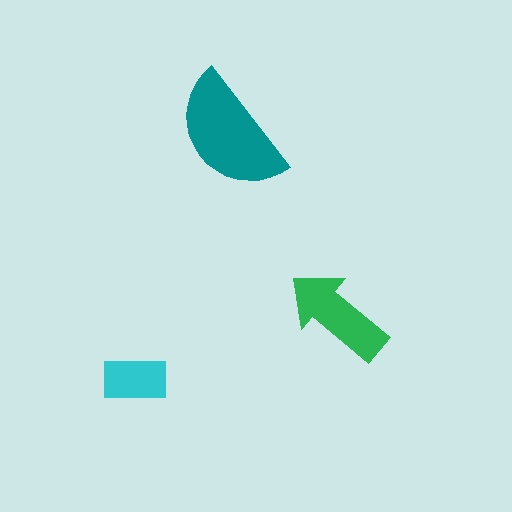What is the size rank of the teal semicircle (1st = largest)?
1st.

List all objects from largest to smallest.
The teal semicircle, the green arrow, the cyan rectangle.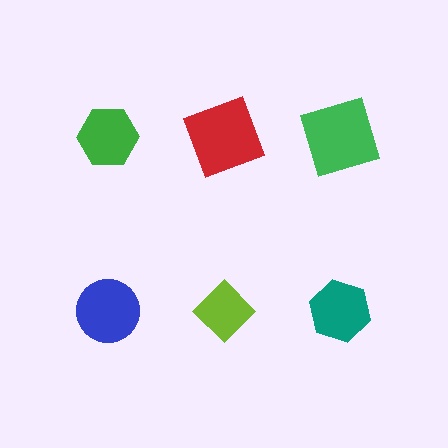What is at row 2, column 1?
A blue circle.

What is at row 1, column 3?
A green square.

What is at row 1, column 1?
A green hexagon.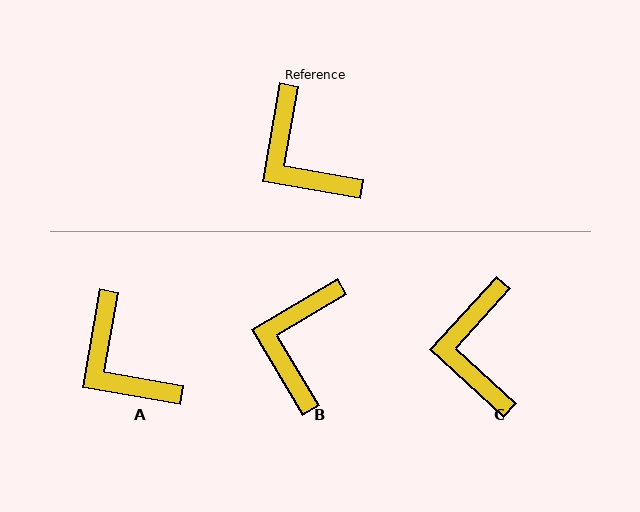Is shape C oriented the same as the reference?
No, it is off by about 32 degrees.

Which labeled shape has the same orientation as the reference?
A.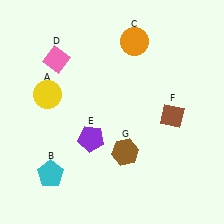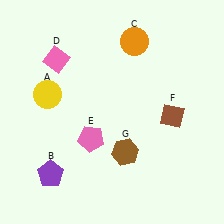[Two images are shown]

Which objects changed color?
B changed from cyan to purple. E changed from purple to pink.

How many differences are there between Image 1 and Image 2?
There are 2 differences between the two images.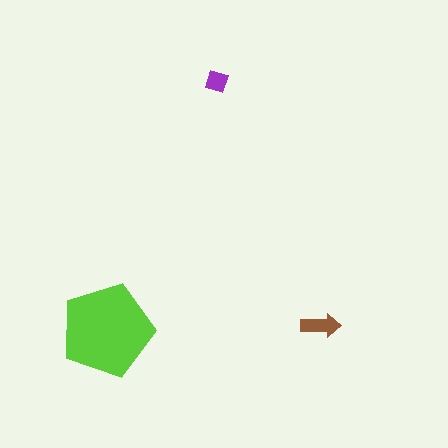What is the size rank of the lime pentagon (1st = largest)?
1st.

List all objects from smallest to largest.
The purple diamond, the brown arrow, the lime pentagon.